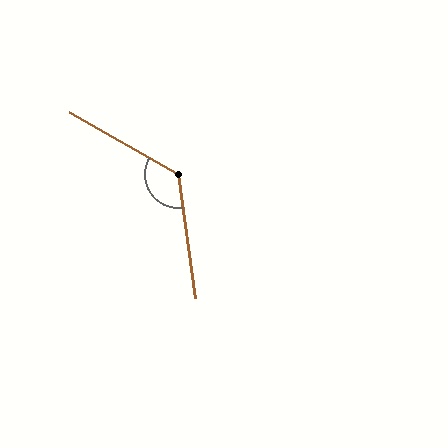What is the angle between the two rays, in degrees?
Approximately 128 degrees.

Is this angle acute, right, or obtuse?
It is obtuse.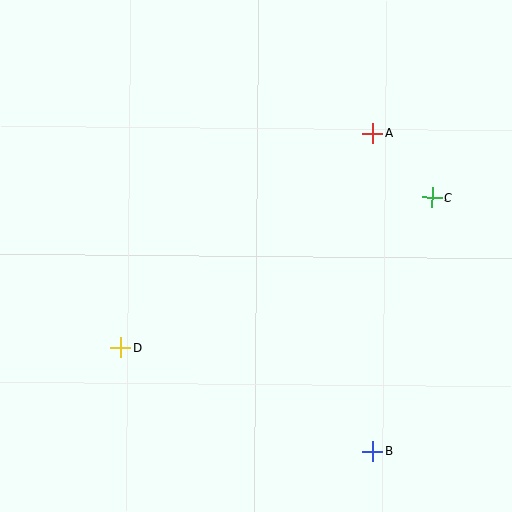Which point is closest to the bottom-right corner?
Point B is closest to the bottom-right corner.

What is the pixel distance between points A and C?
The distance between A and C is 87 pixels.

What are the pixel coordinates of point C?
Point C is at (432, 197).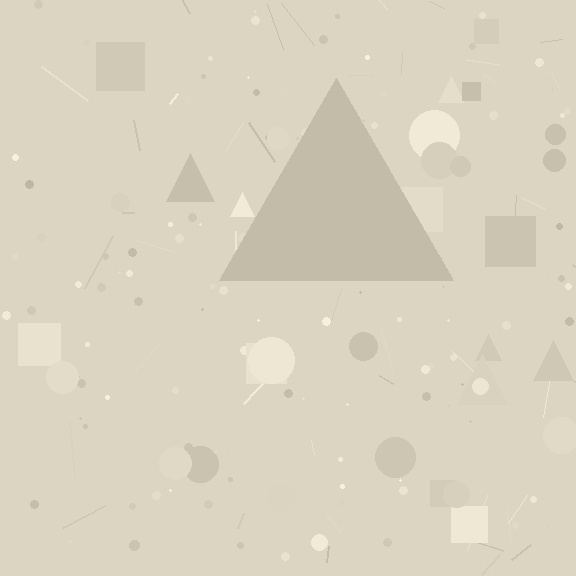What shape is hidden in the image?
A triangle is hidden in the image.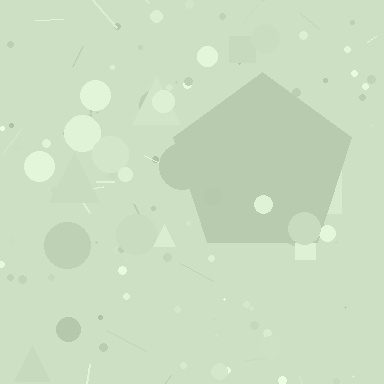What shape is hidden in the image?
A pentagon is hidden in the image.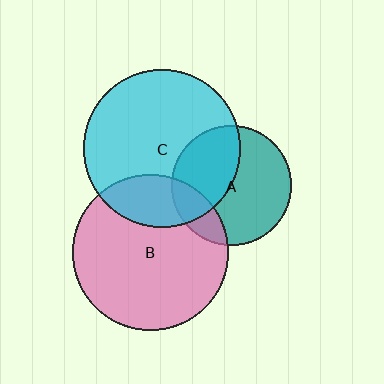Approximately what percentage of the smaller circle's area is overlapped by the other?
Approximately 20%.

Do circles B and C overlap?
Yes.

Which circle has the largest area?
Circle C (cyan).